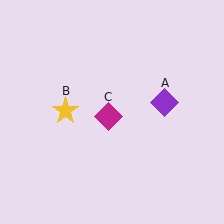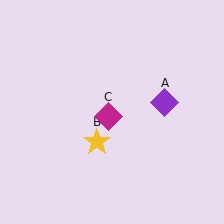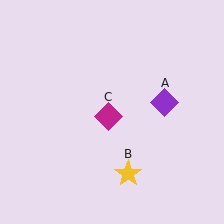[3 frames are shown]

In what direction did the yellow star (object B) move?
The yellow star (object B) moved down and to the right.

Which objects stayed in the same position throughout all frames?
Purple diamond (object A) and magenta diamond (object C) remained stationary.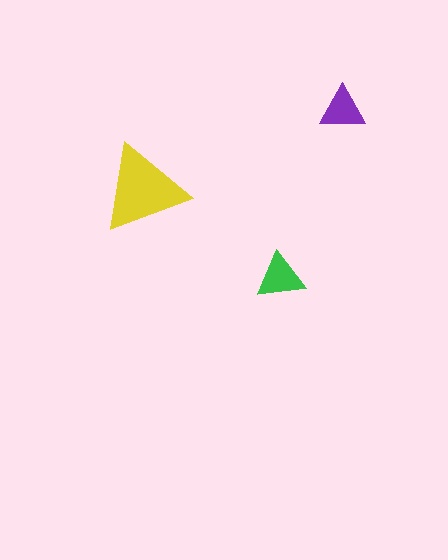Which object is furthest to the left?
The yellow triangle is leftmost.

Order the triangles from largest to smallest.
the yellow one, the green one, the purple one.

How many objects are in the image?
There are 3 objects in the image.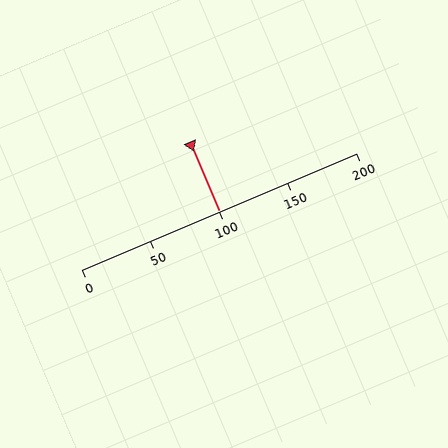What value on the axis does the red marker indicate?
The marker indicates approximately 100.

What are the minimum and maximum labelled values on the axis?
The axis runs from 0 to 200.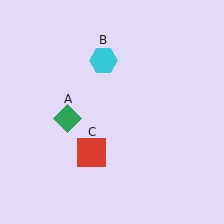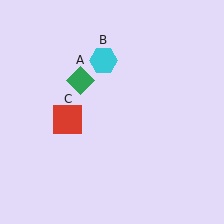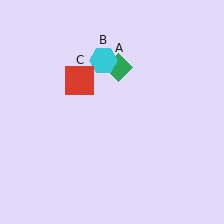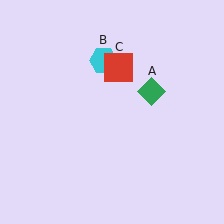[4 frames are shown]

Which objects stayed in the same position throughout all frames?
Cyan hexagon (object B) remained stationary.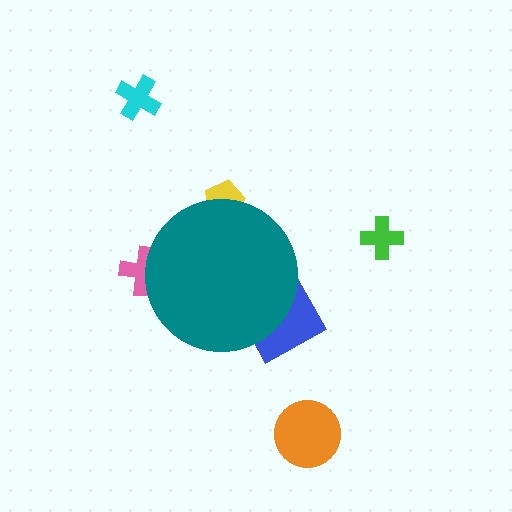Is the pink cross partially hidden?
Yes, the pink cross is partially hidden behind the teal circle.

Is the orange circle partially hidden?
No, the orange circle is fully visible.